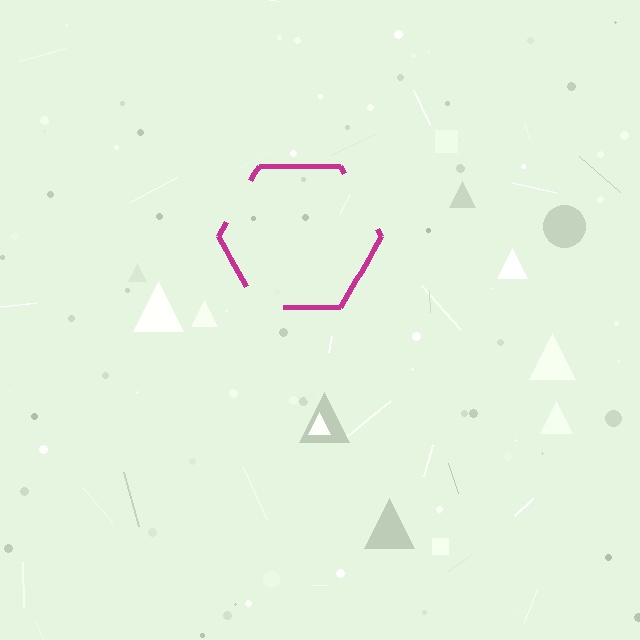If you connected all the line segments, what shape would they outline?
They would outline a hexagon.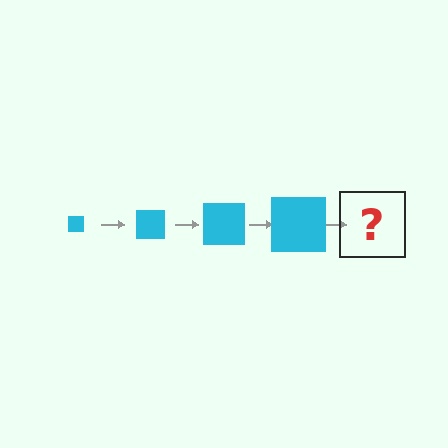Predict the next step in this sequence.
The next step is a cyan square, larger than the previous one.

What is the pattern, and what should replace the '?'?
The pattern is that the square gets progressively larger each step. The '?' should be a cyan square, larger than the previous one.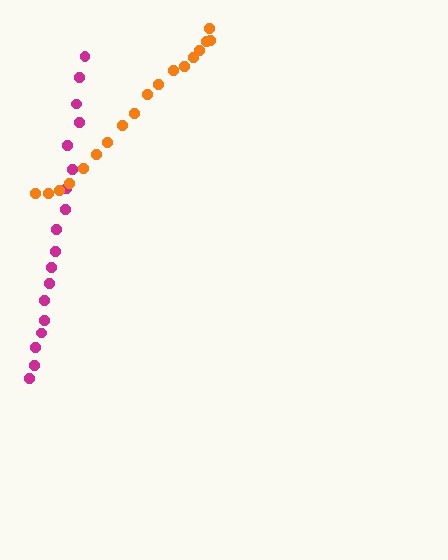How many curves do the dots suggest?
There are 2 distinct paths.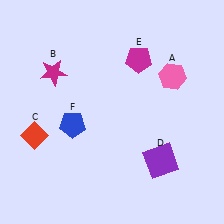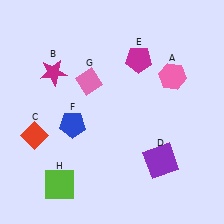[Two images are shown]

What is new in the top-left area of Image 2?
A pink diamond (G) was added in the top-left area of Image 2.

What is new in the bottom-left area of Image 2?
A lime square (H) was added in the bottom-left area of Image 2.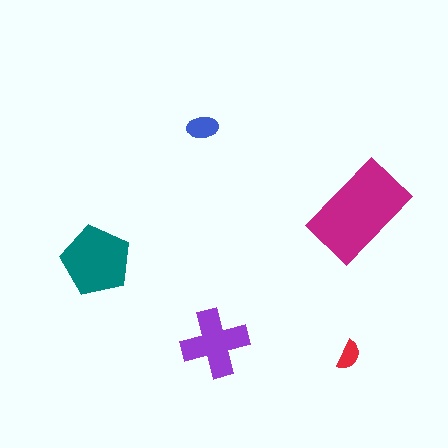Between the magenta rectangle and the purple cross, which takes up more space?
The magenta rectangle.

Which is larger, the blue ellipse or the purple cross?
The purple cross.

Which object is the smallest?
The red semicircle.